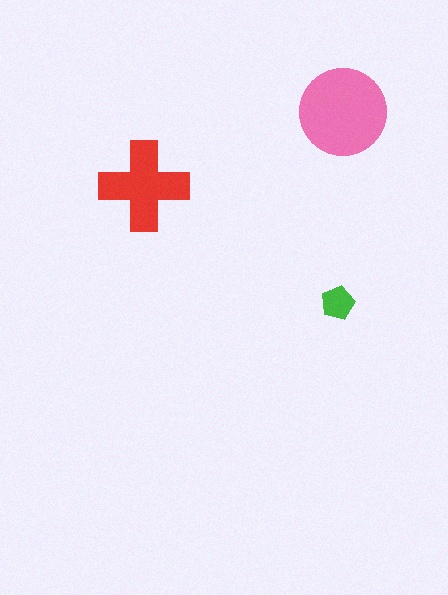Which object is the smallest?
The green pentagon.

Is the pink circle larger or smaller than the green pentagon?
Larger.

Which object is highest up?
The pink circle is topmost.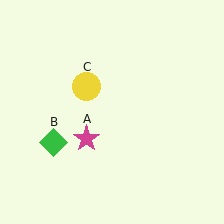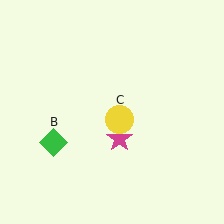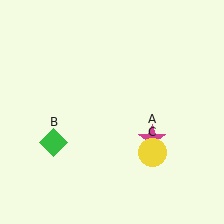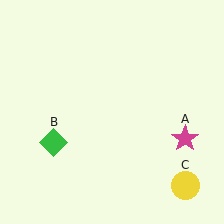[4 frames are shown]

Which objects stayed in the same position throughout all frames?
Green diamond (object B) remained stationary.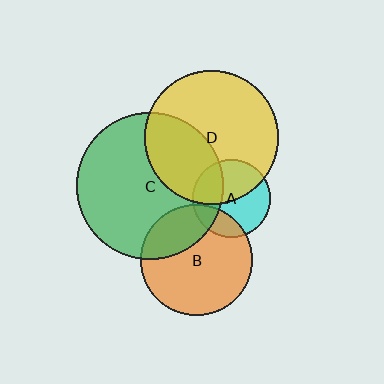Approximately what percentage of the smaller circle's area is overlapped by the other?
Approximately 30%.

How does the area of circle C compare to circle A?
Approximately 3.5 times.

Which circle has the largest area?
Circle C (green).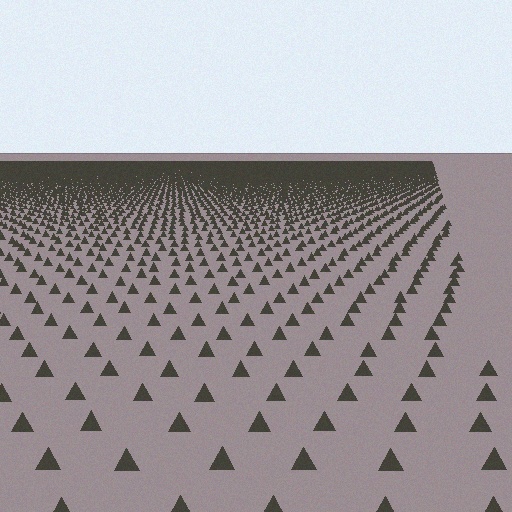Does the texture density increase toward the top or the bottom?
Density increases toward the top.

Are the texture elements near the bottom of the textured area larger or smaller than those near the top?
Larger. Near the bottom, elements are closer to the viewer and appear at a bigger on-screen size.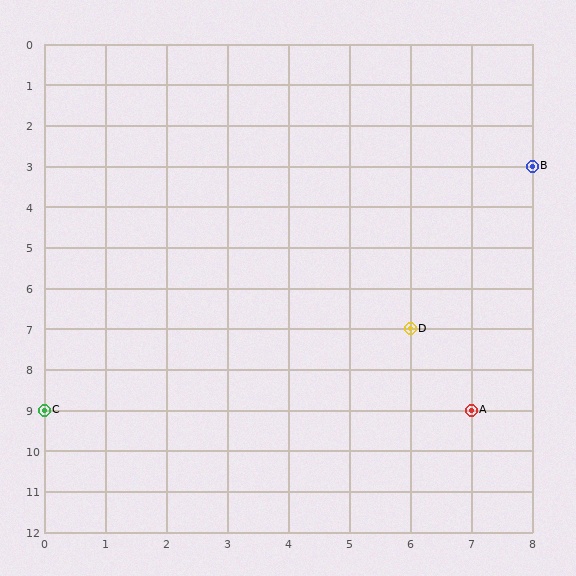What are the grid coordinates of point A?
Point A is at grid coordinates (7, 9).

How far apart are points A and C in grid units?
Points A and C are 7 columns apart.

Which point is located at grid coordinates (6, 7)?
Point D is at (6, 7).